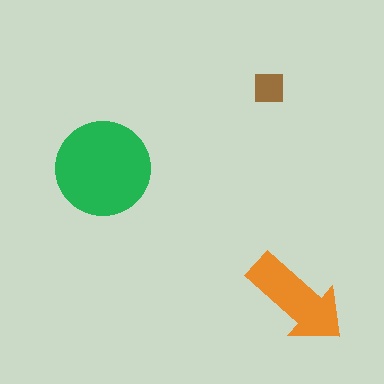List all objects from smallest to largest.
The brown square, the orange arrow, the green circle.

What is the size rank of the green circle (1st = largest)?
1st.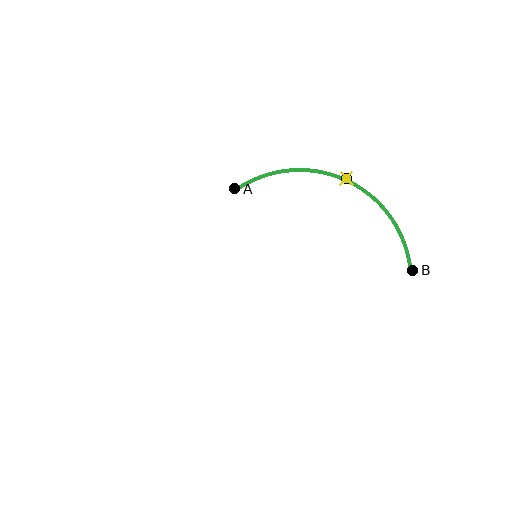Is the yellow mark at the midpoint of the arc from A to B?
Yes. The yellow mark lies on the arc at equal arc-length from both A and B — it is the arc midpoint.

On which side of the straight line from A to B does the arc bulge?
The arc bulges above the straight line connecting A and B.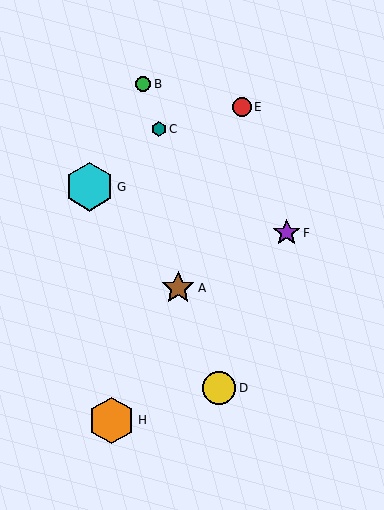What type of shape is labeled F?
Shape F is a purple star.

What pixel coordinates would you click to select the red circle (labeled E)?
Click at (242, 107) to select the red circle E.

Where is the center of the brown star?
The center of the brown star is at (178, 288).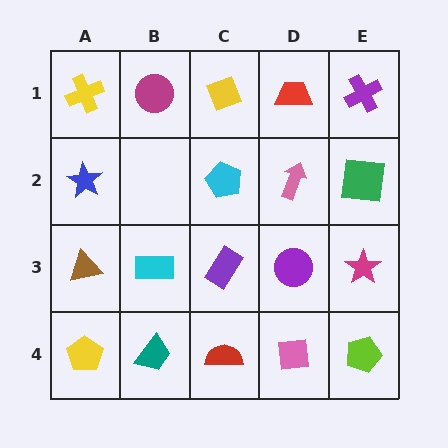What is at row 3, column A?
A brown triangle.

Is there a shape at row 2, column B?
No, that cell is empty.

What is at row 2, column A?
A blue star.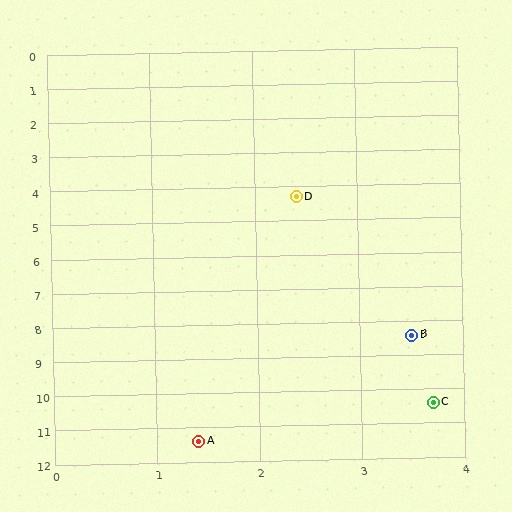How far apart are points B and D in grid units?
Points B and D are about 4.2 grid units apart.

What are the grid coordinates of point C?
Point C is at approximately (3.7, 10.4).